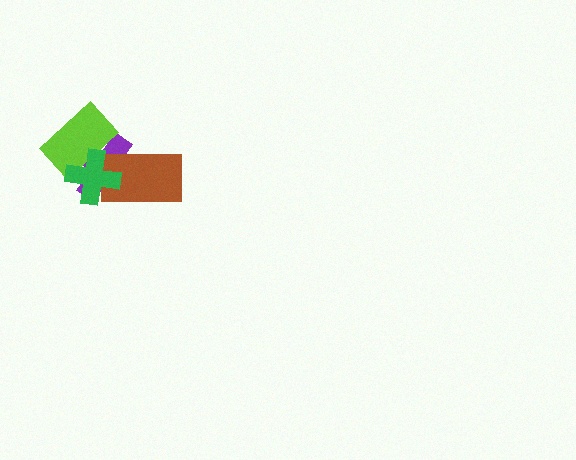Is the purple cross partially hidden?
Yes, it is partially covered by another shape.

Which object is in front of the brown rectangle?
The green cross is in front of the brown rectangle.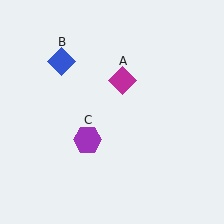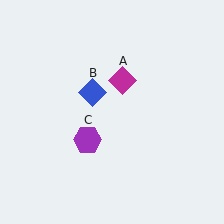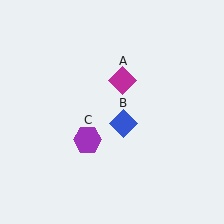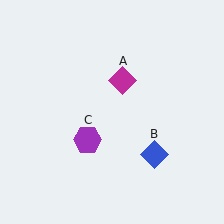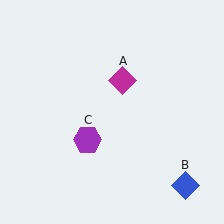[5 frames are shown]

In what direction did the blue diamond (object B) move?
The blue diamond (object B) moved down and to the right.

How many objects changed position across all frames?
1 object changed position: blue diamond (object B).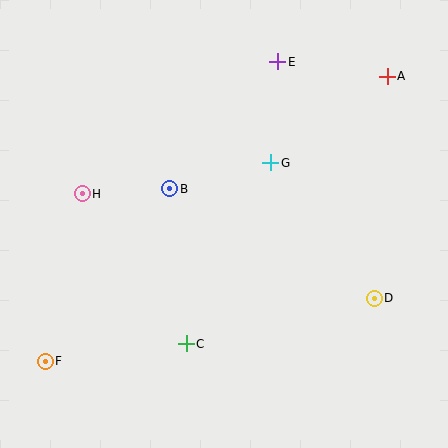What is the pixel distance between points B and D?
The distance between B and D is 232 pixels.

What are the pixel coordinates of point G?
Point G is at (271, 163).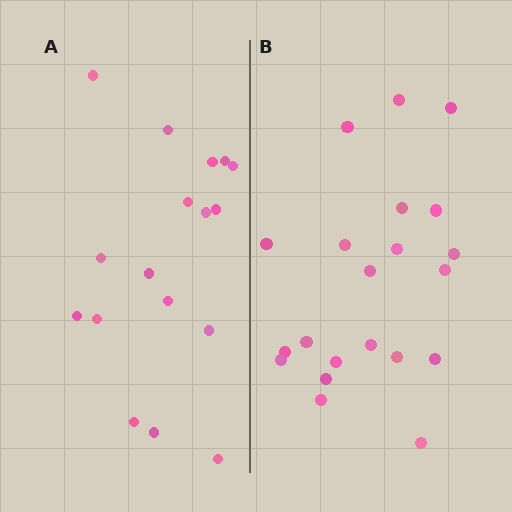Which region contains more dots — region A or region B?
Region B (the right region) has more dots.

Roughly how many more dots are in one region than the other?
Region B has about 4 more dots than region A.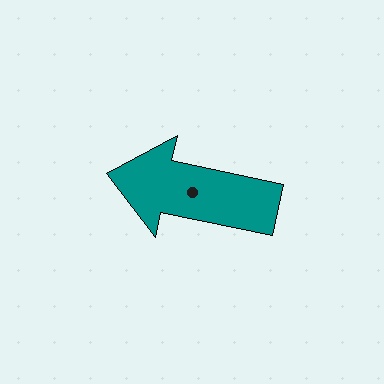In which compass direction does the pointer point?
West.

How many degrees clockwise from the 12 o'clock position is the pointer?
Approximately 282 degrees.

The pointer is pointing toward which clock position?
Roughly 9 o'clock.